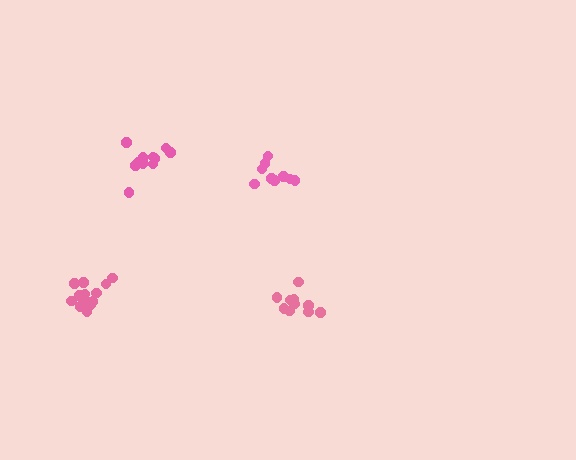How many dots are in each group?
Group 1: 10 dots, Group 2: 15 dots, Group 3: 9 dots, Group 4: 12 dots (46 total).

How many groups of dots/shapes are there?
There are 4 groups.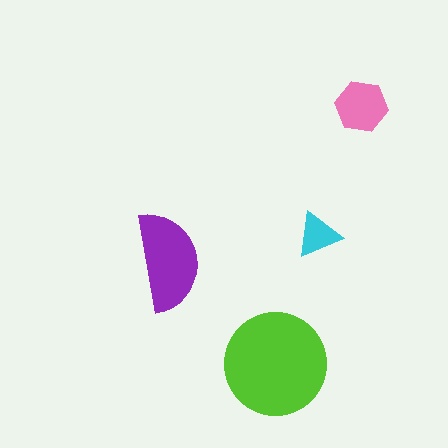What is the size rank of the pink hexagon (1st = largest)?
3rd.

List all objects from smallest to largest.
The cyan triangle, the pink hexagon, the purple semicircle, the lime circle.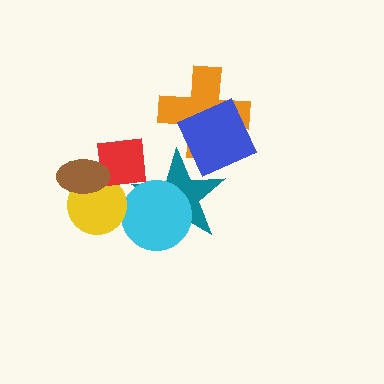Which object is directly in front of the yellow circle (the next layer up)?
The red square is directly in front of the yellow circle.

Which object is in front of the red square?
The brown ellipse is in front of the red square.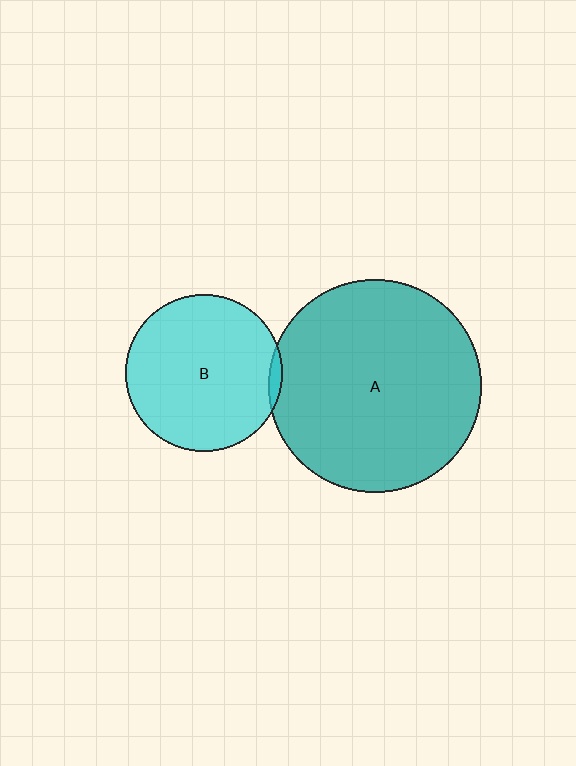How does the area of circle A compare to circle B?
Approximately 1.8 times.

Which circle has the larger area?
Circle A (teal).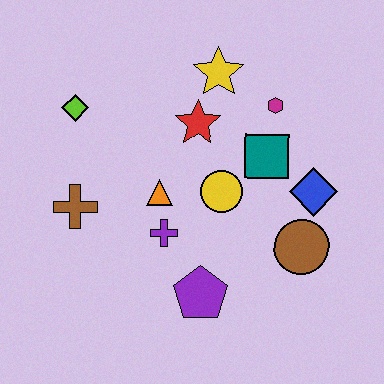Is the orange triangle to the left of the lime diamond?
No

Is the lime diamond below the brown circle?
No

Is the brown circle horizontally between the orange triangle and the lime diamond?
No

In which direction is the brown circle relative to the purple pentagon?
The brown circle is to the right of the purple pentagon.